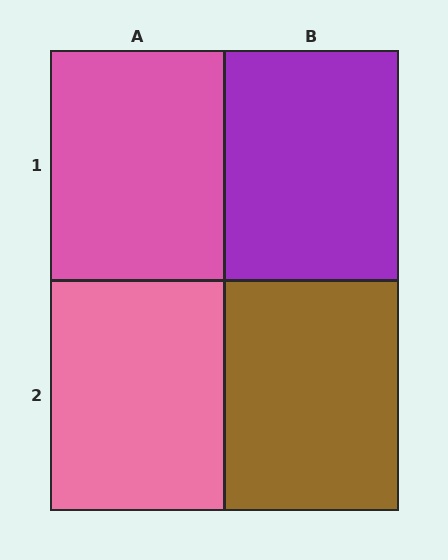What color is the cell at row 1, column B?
Purple.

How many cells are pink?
2 cells are pink.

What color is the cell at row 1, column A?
Pink.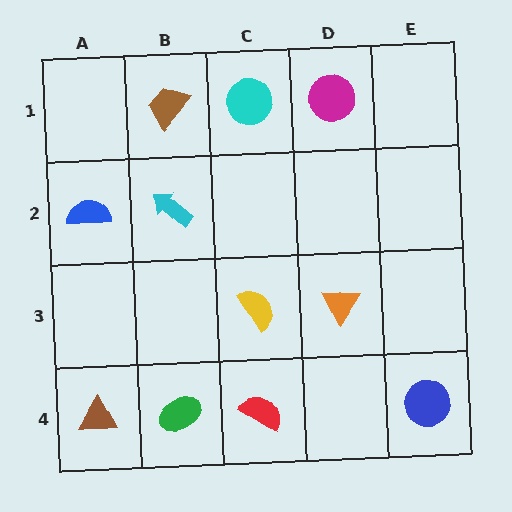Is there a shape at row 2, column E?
No, that cell is empty.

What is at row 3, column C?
A yellow semicircle.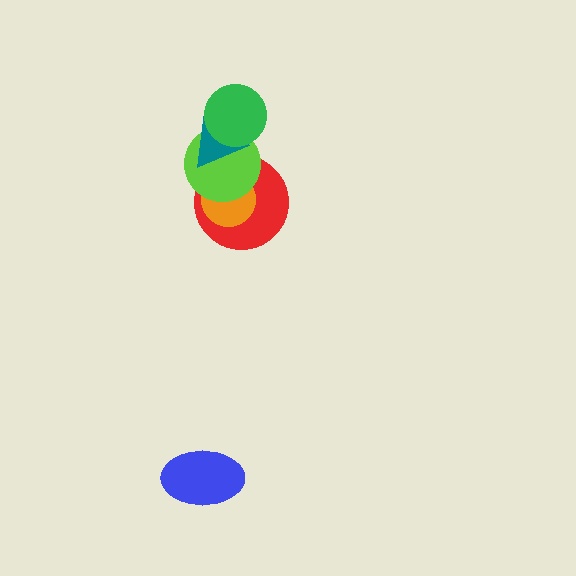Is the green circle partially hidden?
No, no other shape covers it.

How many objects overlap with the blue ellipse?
0 objects overlap with the blue ellipse.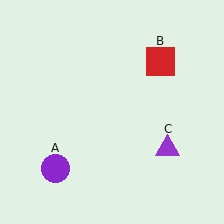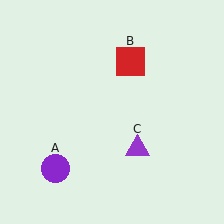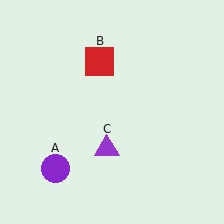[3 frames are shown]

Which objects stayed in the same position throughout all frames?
Purple circle (object A) remained stationary.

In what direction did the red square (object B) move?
The red square (object B) moved left.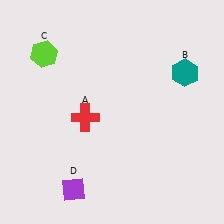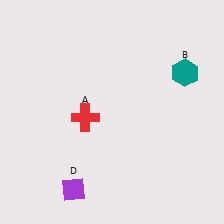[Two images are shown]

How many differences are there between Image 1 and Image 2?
There is 1 difference between the two images.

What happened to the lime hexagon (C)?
The lime hexagon (C) was removed in Image 2. It was in the top-left area of Image 1.